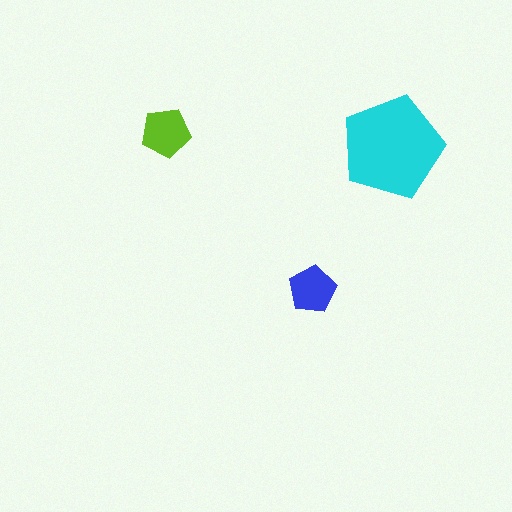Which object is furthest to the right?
The cyan pentagon is rightmost.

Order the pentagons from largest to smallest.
the cyan one, the lime one, the blue one.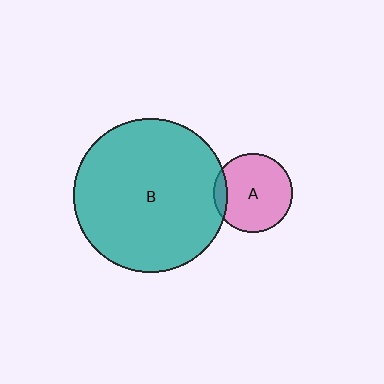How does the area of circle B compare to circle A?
Approximately 3.8 times.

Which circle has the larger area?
Circle B (teal).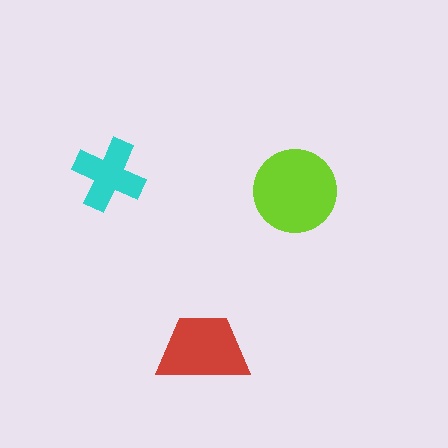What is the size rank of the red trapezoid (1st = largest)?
2nd.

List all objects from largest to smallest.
The lime circle, the red trapezoid, the cyan cross.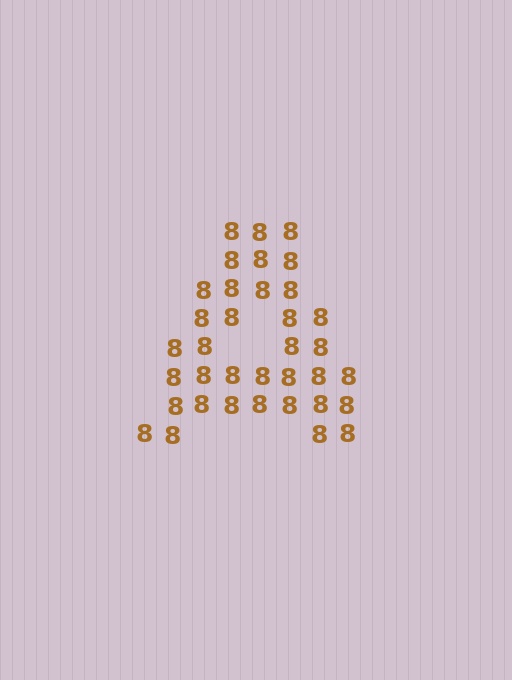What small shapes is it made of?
It is made of small digit 8's.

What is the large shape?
The large shape is the letter A.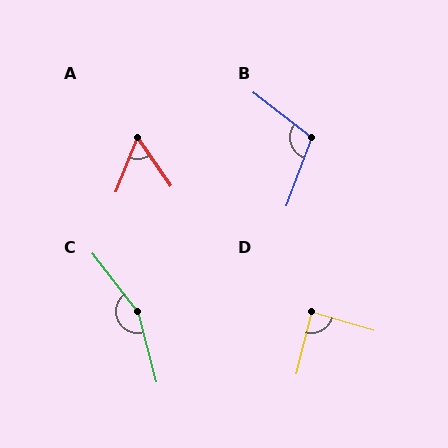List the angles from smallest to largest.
A (56°), D (88°), B (108°), C (157°).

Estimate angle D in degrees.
Approximately 88 degrees.